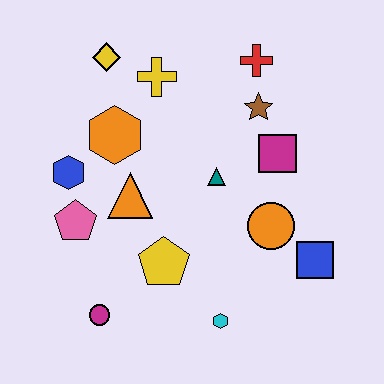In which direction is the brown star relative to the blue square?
The brown star is above the blue square.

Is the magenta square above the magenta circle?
Yes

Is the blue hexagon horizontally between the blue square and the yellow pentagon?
No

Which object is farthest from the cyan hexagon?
The yellow diamond is farthest from the cyan hexagon.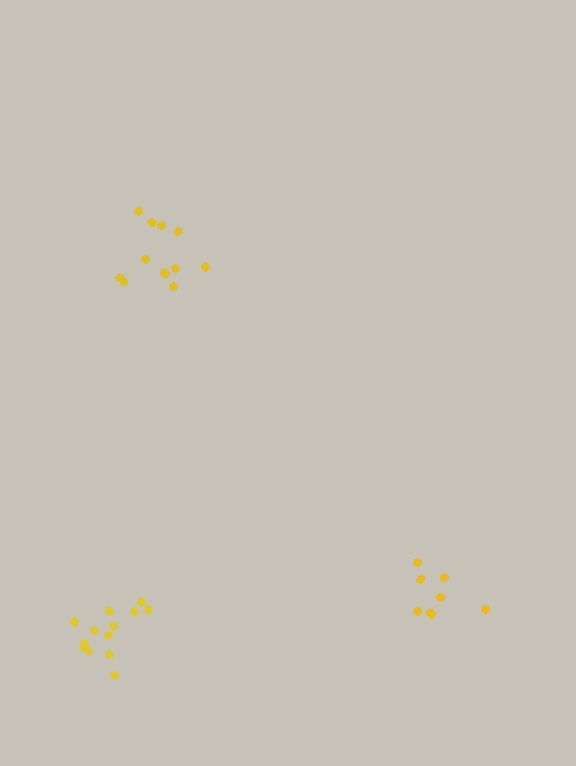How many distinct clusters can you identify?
There are 3 distinct clusters.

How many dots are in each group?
Group 1: 11 dots, Group 2: 13 dots, Group 3: 7 dots (31 total).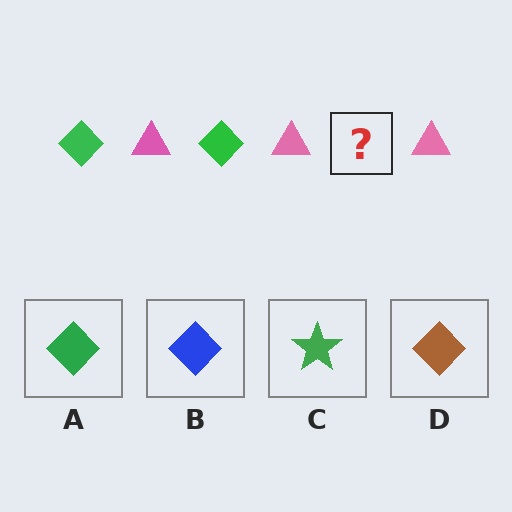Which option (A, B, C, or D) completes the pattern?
A.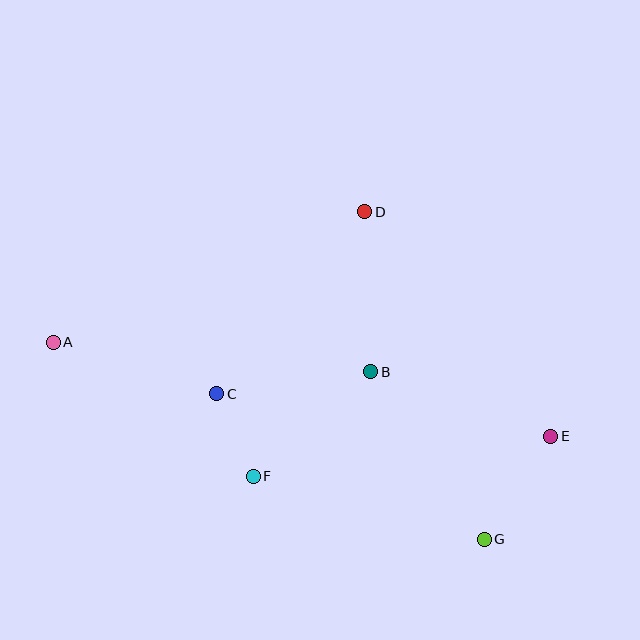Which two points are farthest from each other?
Points A and E are farthest from each other.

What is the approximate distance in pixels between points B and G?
The distance between B and G is approximately 202 pixels.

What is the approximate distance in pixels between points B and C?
The distance between B and C is approximately 156 pixels.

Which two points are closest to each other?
Points C and F are closest to each other.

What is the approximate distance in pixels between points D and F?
The distance between D and F is approximately 287 pixels.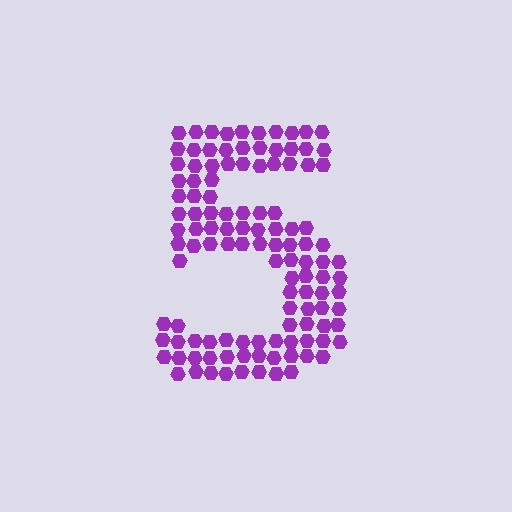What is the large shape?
The large shape is the digit 5.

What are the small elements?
The small elements are hexagons.